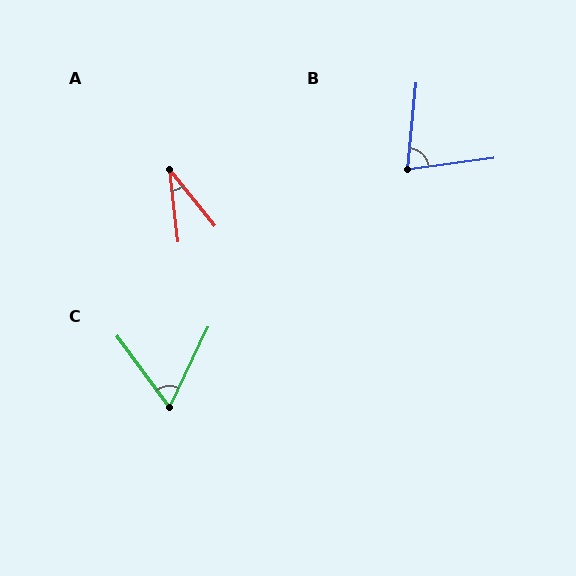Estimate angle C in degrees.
Approximately 62 degrees.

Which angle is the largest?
B, at approximately 77 degrees.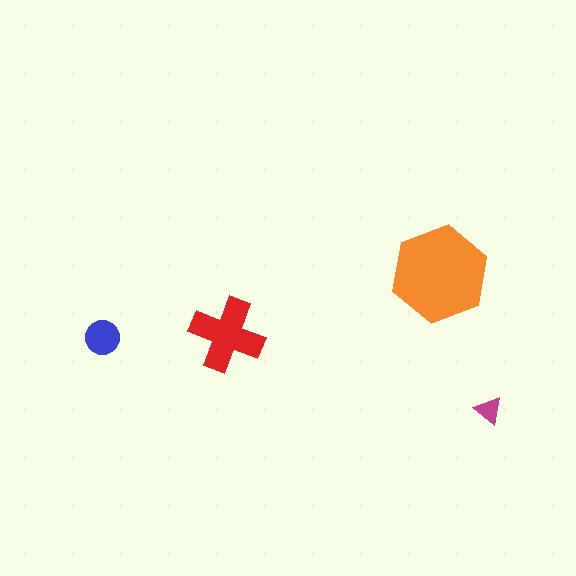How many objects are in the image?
There are 4 objects in the image.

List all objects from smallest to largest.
The magenta triangle, the blue circle, the red cross, the orange hexagon.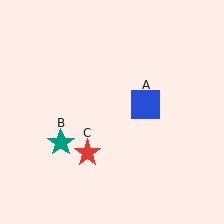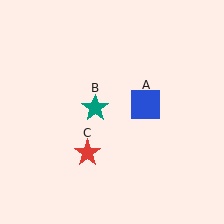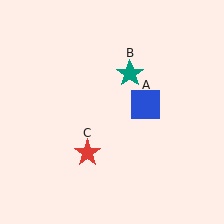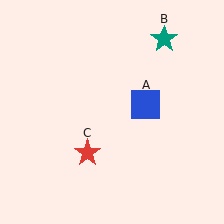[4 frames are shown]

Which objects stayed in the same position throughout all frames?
Blue square (object A) and red star (object C) remained stationary.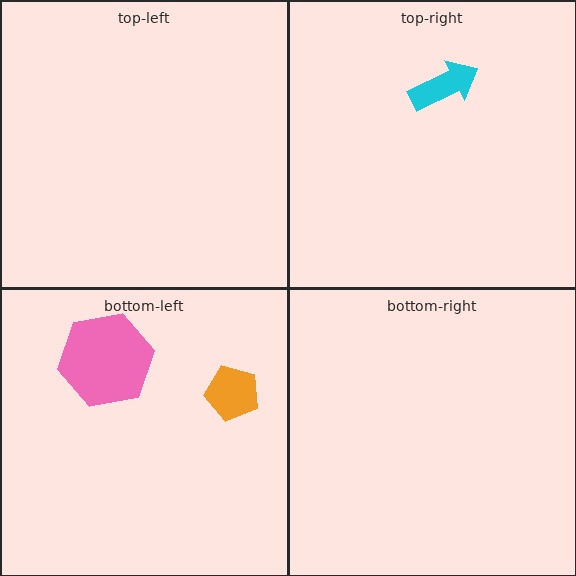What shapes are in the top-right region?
The cyan arrow.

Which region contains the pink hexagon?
The bottom-left region.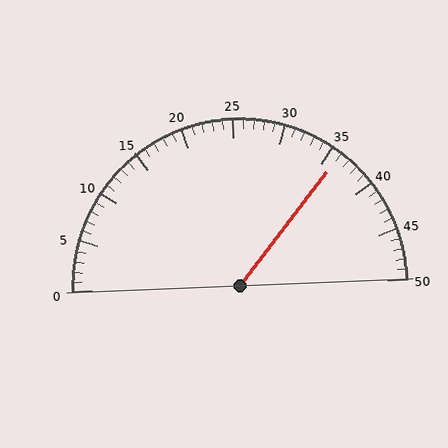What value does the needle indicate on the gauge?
The needle indicates approximately 36.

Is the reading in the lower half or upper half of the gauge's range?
The reading is in the upper half of the range (0 to 50).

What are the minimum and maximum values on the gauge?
The gauge ranges from 0 to 50.